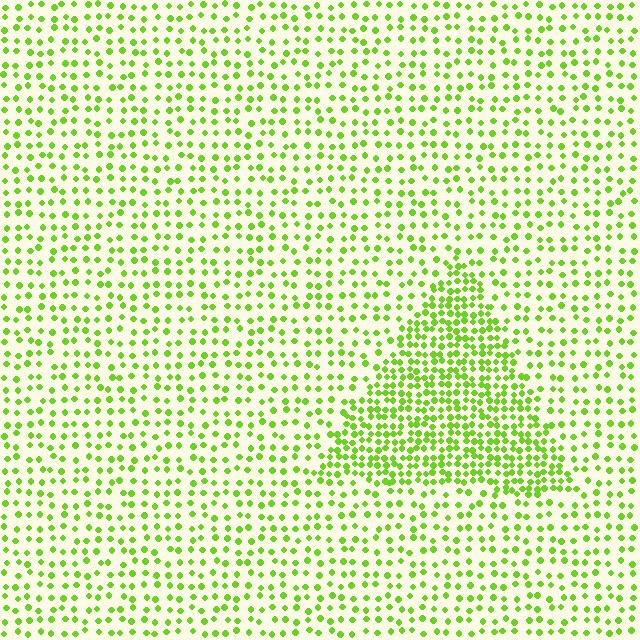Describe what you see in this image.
The image contains small lime elements arranged at two different densities. A triangle-shaped region is visible where the elements are more densely packed than the surrounding area.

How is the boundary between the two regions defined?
The boundary is defined by a change in element density (approximately 2.1x ratio). All elements are the same color, size, and shape.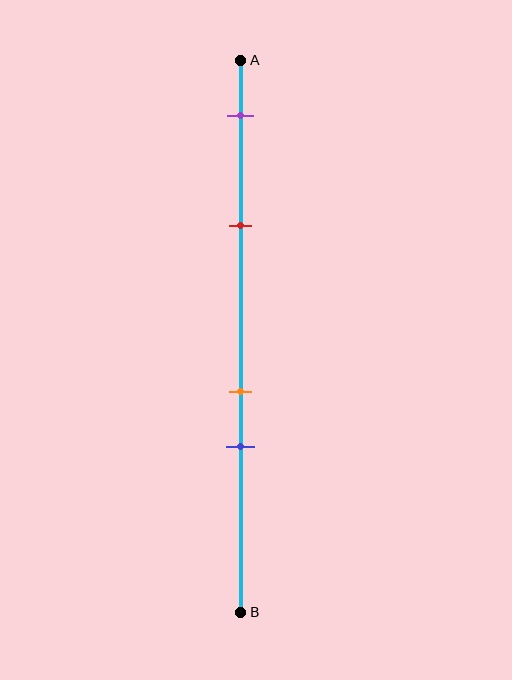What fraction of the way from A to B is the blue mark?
The blue mark is approximately 70% (0.7) of the way from A to B.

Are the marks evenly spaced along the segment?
No, the marks are not evenly spaced.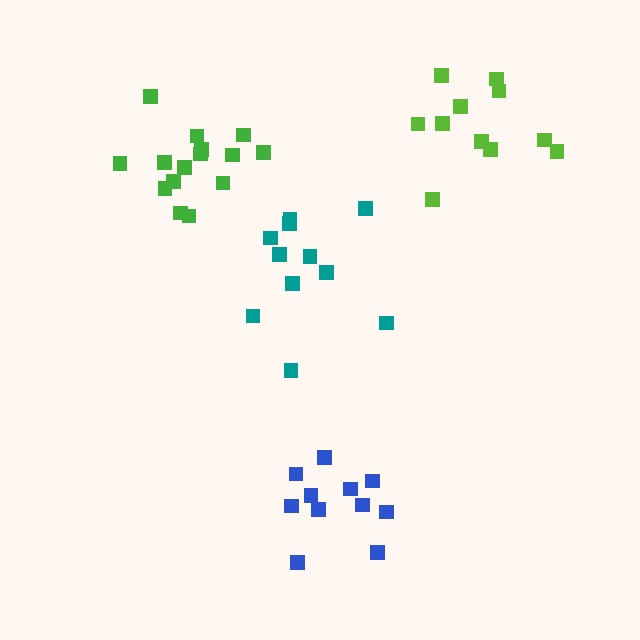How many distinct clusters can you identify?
There are 4 distinct clusters.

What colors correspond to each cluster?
The clusters are colored: teal, lime, blue, green.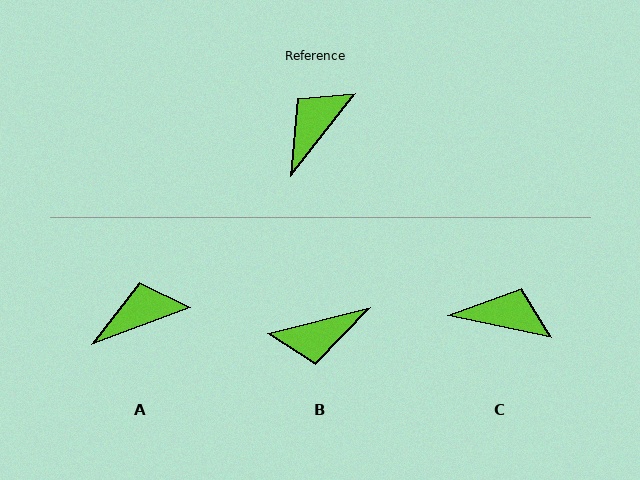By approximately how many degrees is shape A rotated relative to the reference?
Approximately 32 degrees clockwise.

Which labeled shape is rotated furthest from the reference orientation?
B, about 142 degrees away.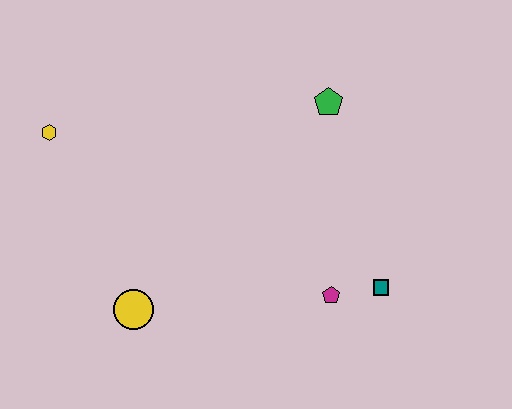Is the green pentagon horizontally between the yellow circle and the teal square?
Yes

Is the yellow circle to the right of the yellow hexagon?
Yes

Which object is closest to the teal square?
The magenta pentagon is closest to the teal square.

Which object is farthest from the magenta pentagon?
The yellow hexagon is farthest from the magenta pentagon.